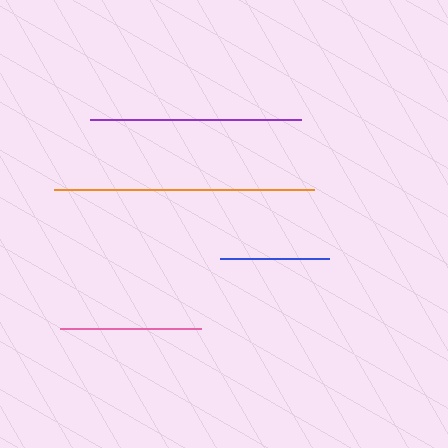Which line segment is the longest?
The orange line is the longest at approximately 261 pixels.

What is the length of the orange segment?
The orange segment is approximately 261 pixels long.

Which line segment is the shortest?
The blue line is the shortest at approximately 109 pixels.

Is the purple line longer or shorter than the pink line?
The purple line is longer than the pink line.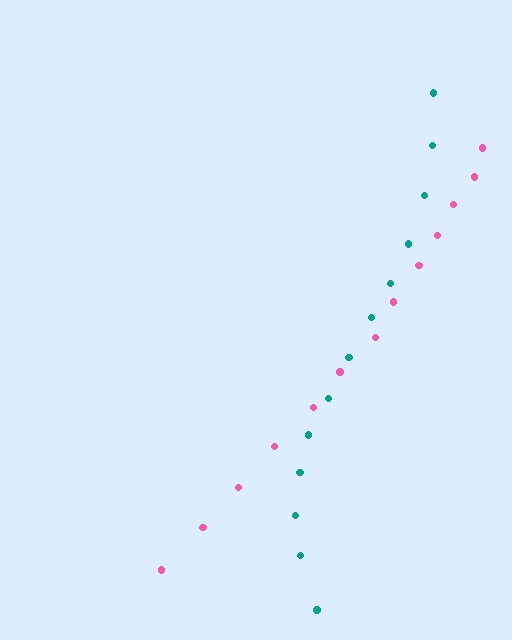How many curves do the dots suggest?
There are 2 distinct paths.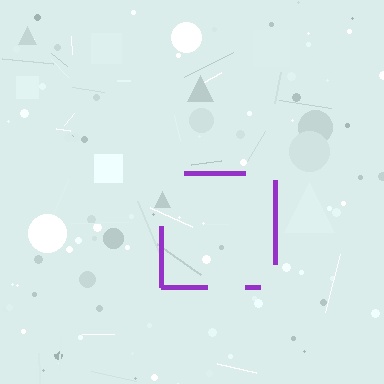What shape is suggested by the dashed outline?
The dashed outline suggests a square.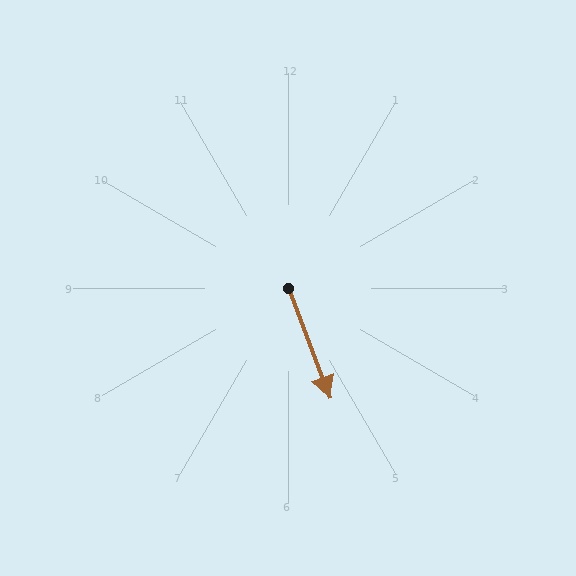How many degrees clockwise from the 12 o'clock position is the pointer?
Approximately 159 degrees.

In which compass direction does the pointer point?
South.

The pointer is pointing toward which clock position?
Roughly 5 o'clock.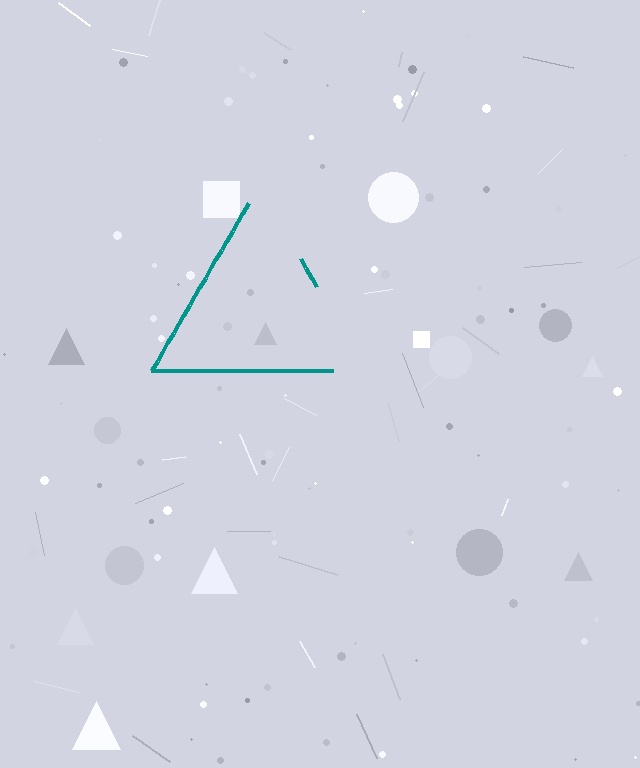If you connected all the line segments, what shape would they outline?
They would outline a triangle.